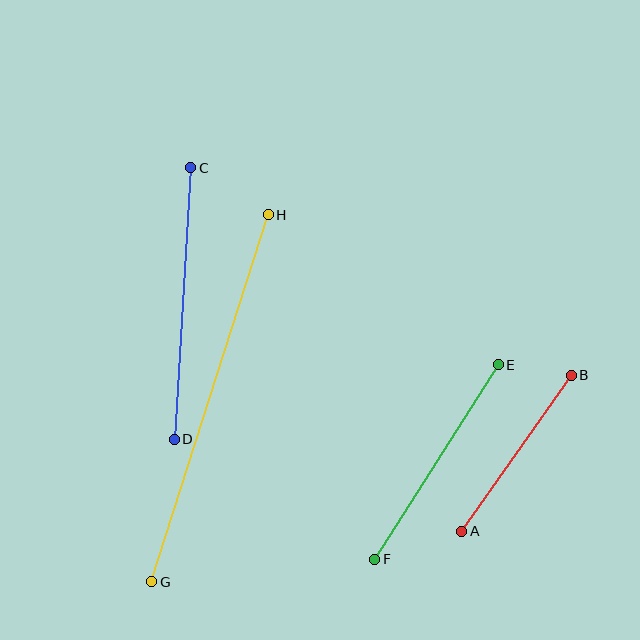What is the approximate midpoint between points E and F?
The midpoint is at approximately (437, 462) pixels.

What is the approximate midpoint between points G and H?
The midpoint is at approximately (210, 398) pixels.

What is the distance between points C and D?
The distance is approximately 272 pixels.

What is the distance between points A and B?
The distance is approximately 191 pixels.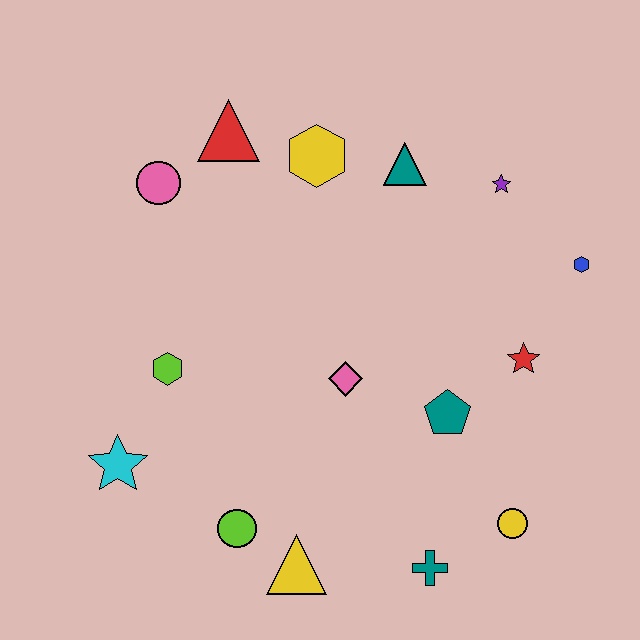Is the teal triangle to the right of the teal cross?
No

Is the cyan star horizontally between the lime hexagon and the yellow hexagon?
No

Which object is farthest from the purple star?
The cyan star is farthest from the purple star.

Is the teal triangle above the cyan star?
Yes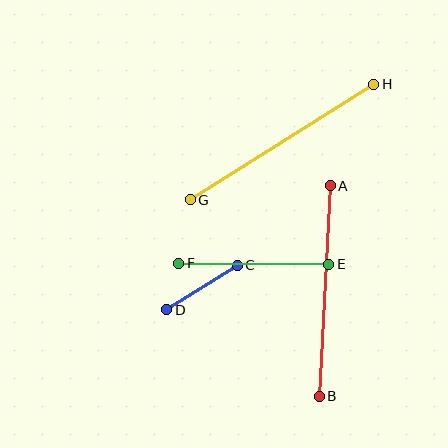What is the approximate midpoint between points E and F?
The midpoint is at approximately (254, 264) pixels.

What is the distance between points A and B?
The distance is approximately 210 pixels.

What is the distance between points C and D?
The distance is approximately 83 pixels.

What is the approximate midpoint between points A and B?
The midpoint is at approximately (325, 291) pixels.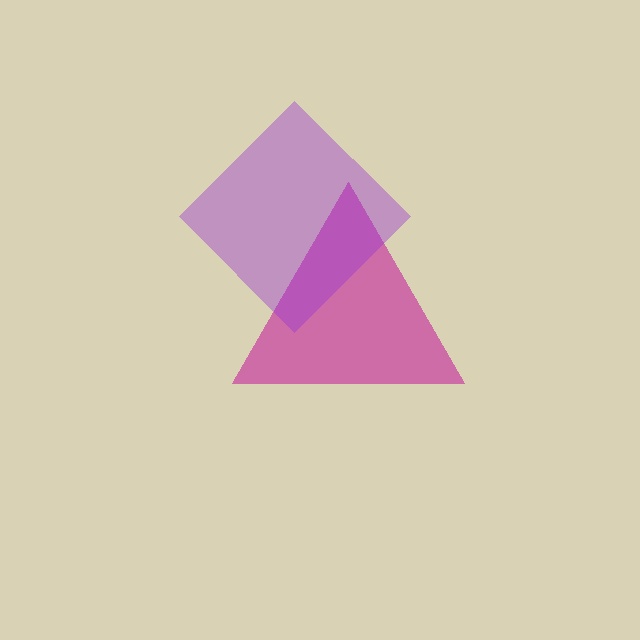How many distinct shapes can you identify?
There are 2 distinct shapes: a magenta triangle, a purple diamond.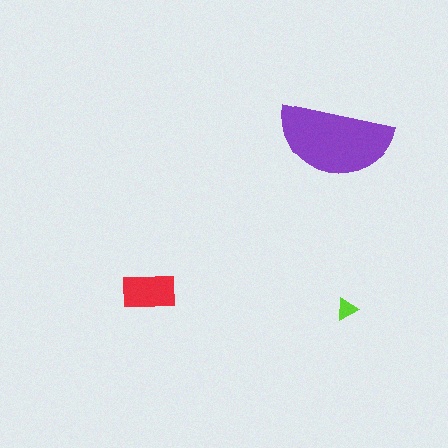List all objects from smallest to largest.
The lime triangle, the red rectangle, the purple semicircle.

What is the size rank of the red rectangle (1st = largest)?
2nd.